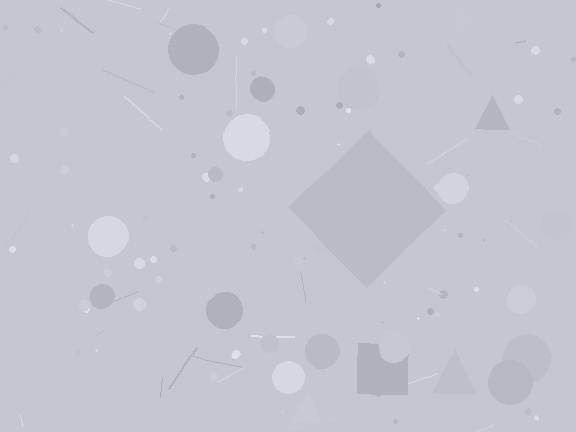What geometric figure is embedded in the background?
A diamond is embedded in the background.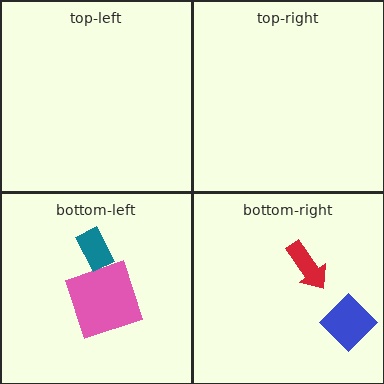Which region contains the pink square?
The bottom-left region.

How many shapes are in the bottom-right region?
2.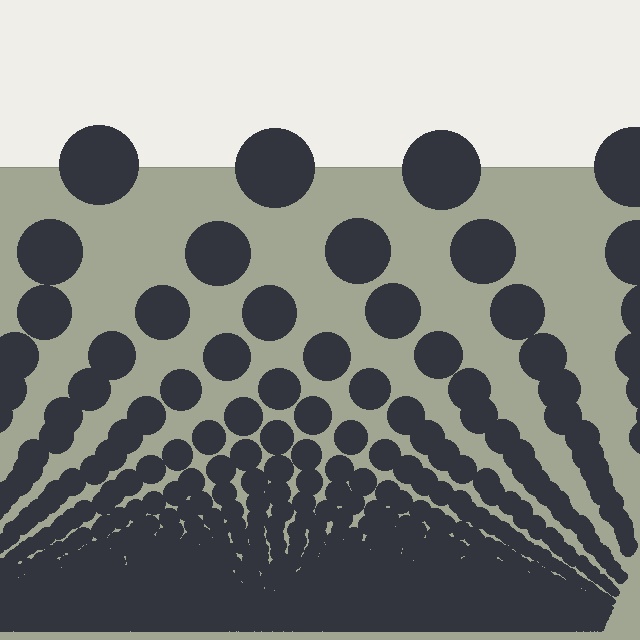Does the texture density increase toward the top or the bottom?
Density increases toward the bottom.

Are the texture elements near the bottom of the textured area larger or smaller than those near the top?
Smaller. The gradient is inverted — elements near the bottom are smaller and denser.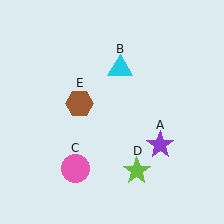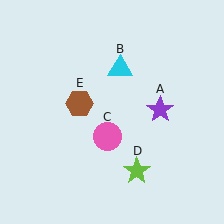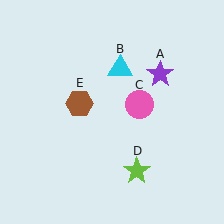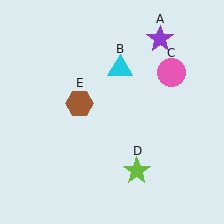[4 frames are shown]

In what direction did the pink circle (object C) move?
The pink circle (object C) moved up and to the right.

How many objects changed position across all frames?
2 objects changed position: purple star (object A), pink circle (object C).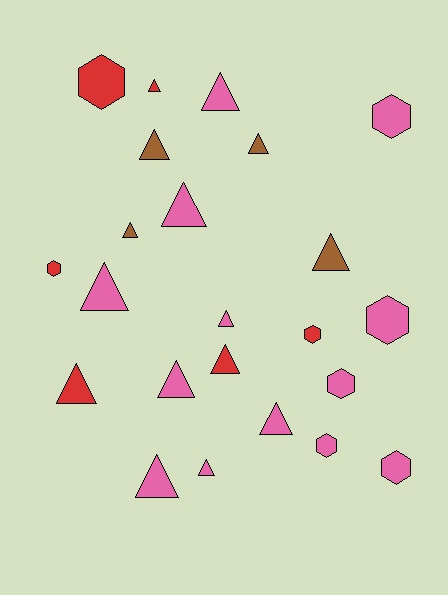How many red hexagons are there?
There are 3 red hexagons.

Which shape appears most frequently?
Triangle, with 15 objects.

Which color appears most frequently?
Pink, with 13 objects.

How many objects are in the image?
There are 23 objects.